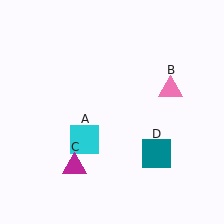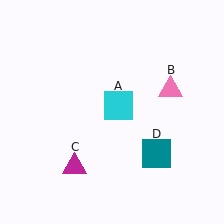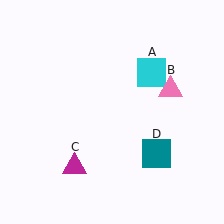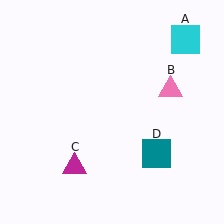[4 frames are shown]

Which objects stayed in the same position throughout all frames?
Pink triangle (object B) and magenta triangle (object C) and teal square (object D) remained stationary.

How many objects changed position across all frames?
1 object changed position: cyan square (object A).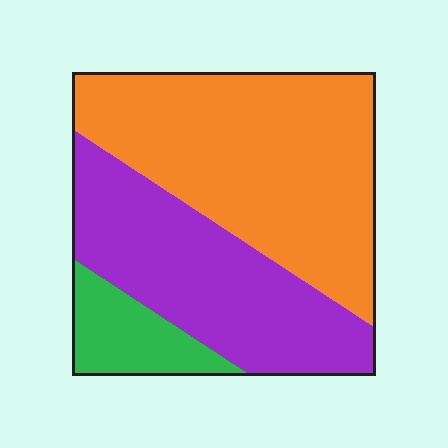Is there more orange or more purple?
Orange.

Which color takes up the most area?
Orange, at roughly 50%.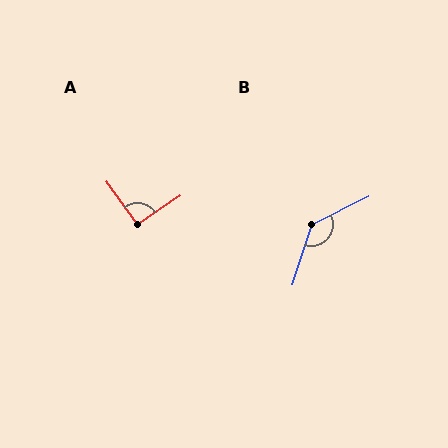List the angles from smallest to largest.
A (92°), B (134°).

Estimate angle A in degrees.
Approximately 92 degrees.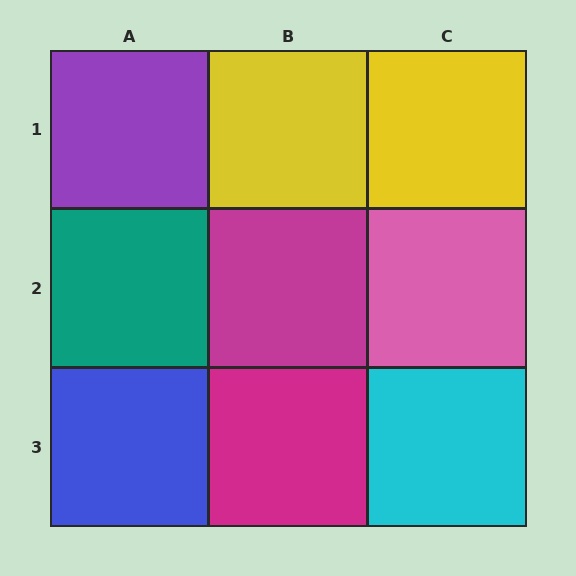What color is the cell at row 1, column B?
Yellow.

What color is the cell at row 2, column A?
Teal.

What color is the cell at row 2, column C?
Pink.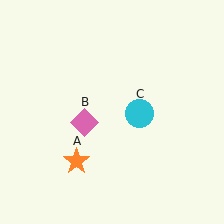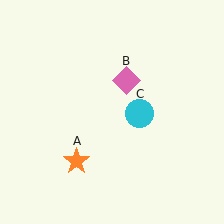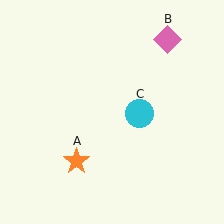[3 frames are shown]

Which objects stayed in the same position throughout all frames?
Orange star (object A) and cyan circle (object C) remained stationary.